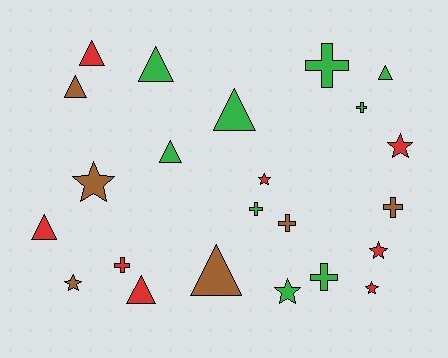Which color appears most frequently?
Green, with 9 objects.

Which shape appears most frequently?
Triangle, with 9 objects.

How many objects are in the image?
There are 23 objects.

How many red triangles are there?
There are 3 red triangles.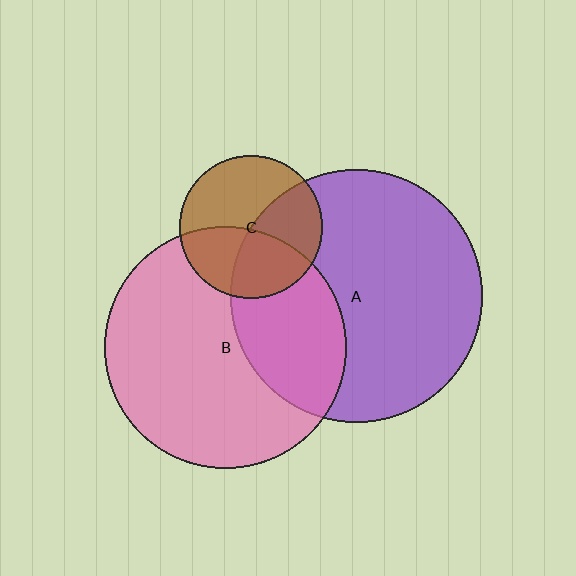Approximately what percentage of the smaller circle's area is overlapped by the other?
Approximately 35%.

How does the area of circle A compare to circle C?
Approximately 3.1 times.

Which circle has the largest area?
Circle A (purple).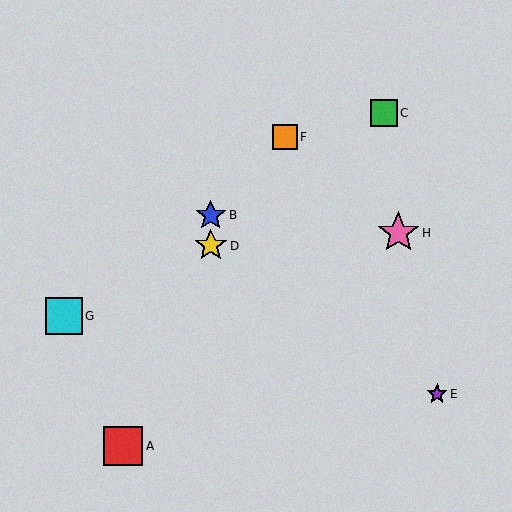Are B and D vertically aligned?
Yes, both are at x≈211.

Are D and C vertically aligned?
No, D is at x≈211 and C is at x≈384.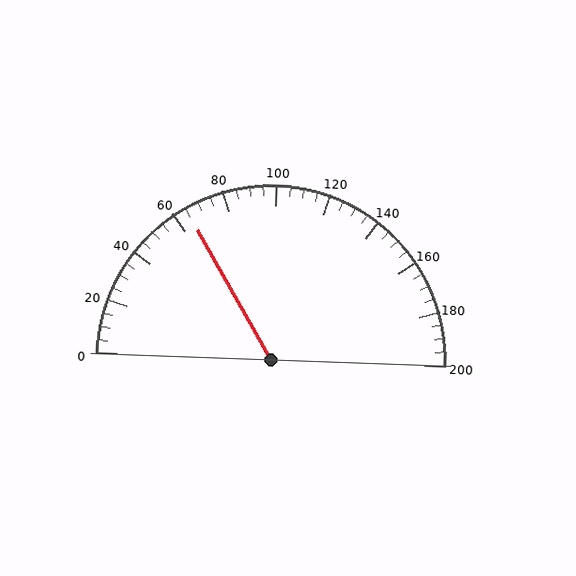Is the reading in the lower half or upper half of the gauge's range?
The reading is in the lower half of the range (0 to 200).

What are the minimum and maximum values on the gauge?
The gauge ranges from 0 to 200.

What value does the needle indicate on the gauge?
The needle indicates approximately 65.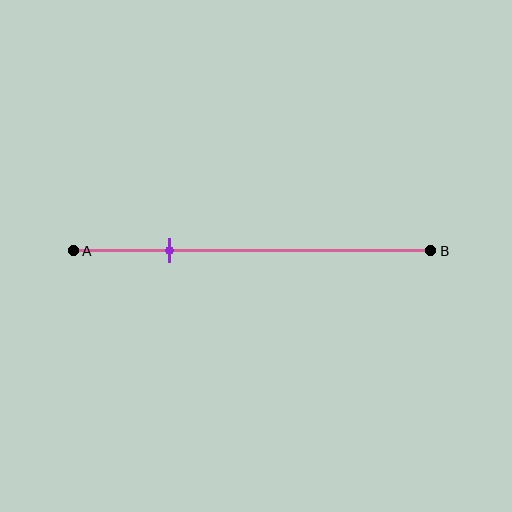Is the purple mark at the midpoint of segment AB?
No, the mark is at about 25% from A, not at the 50% midpoint.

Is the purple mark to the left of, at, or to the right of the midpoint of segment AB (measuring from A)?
The purple mark is to the left of the midpoint of segment AB.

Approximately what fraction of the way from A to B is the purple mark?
The purple mark is approximately 25% of the way from A to B.